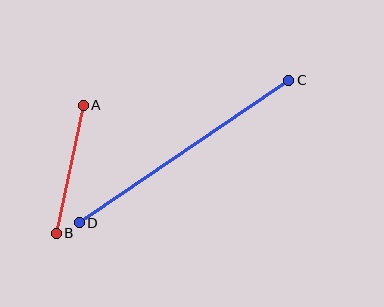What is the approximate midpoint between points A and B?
The midpoint is at approximately (70, 169) pixels.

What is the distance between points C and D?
The distance is approximately 254 pixels.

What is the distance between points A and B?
The distance is approximately 131 pixels.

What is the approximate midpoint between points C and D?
The midpoint is at approximately (184, 152) pixels.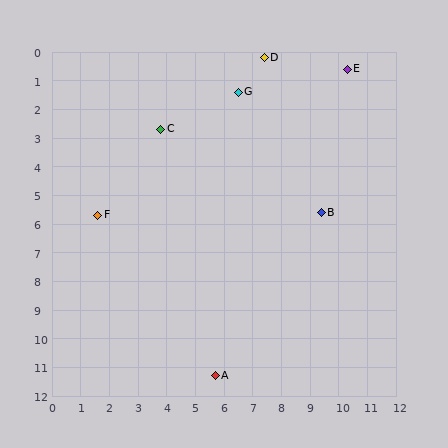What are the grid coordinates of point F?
Point F is at approximately (1.6, 5.7).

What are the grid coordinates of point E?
Point E is at approximately (10.3, 0.6).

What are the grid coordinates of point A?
Point A is at approximately (5.7, 11.3).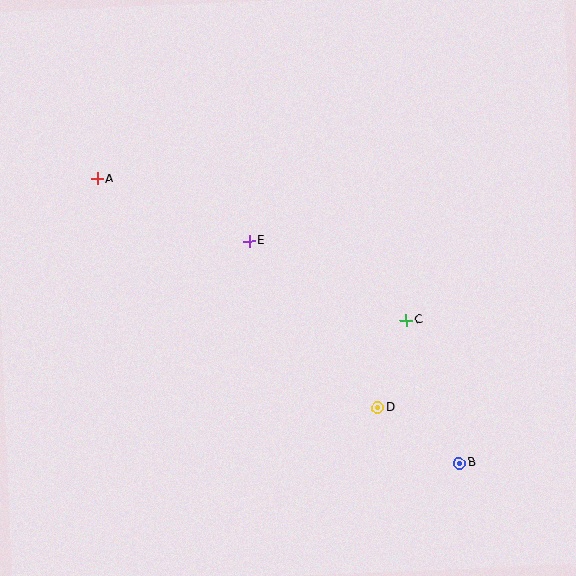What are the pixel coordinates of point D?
Point D is at (378, 407).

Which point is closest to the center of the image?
Point E at (249, 241) is closest to the center.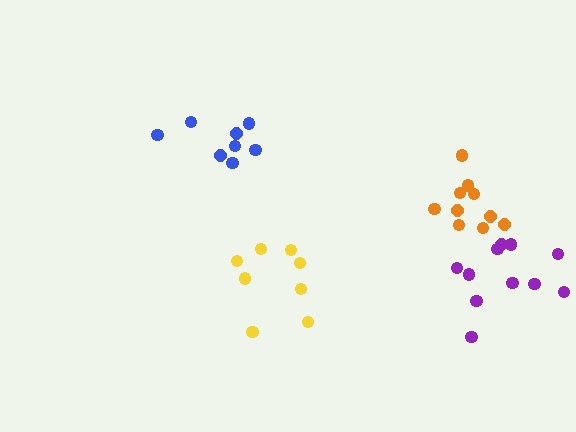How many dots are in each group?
Group 1: 11 dots, Group 2: 10 dots, Group 3: 8 dots, Group 4: 8 dots (37 total).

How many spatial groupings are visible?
There are 4 spatial groupings.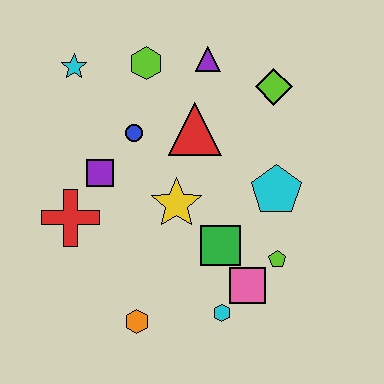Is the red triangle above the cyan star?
No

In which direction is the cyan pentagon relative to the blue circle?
The cyan pentagon is to the right of the blue circle.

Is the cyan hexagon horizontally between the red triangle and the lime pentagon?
Yes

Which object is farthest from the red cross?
The lime diamond is farthest from the red cross.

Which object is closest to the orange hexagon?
The cyan hexagon is closest to the orange hexagon.